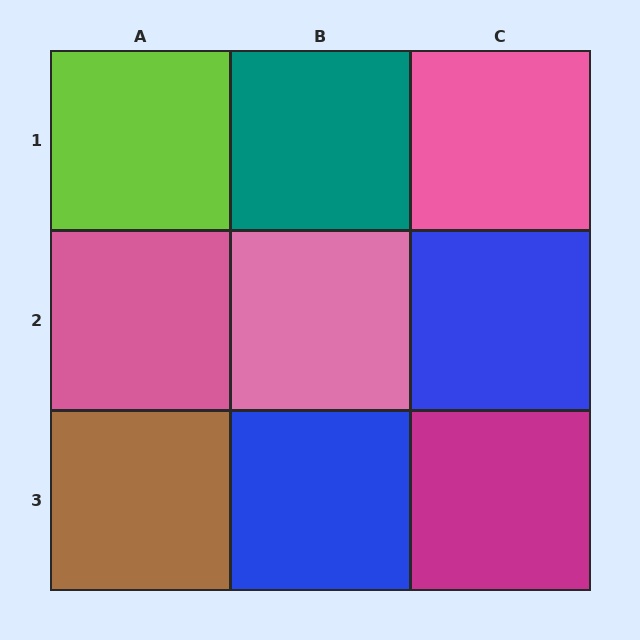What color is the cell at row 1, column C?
Pink.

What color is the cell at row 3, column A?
Brown.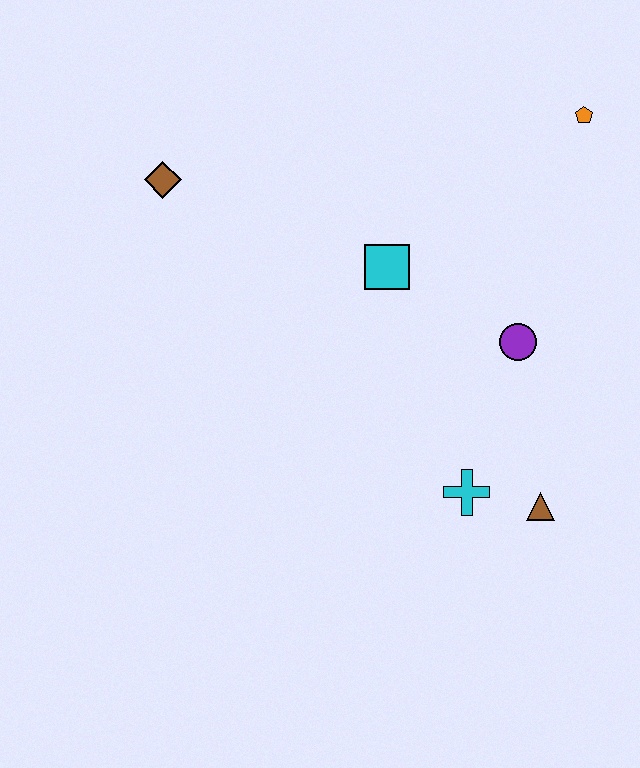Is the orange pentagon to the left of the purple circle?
No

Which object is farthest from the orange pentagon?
The brown diamond is farthest from the orange pentagon.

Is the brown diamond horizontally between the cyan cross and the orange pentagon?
No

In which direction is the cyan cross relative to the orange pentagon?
The cyan cross is below the orange pentagon.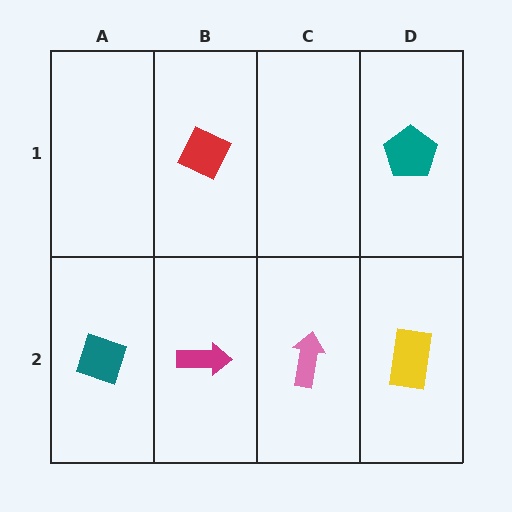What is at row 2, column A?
A teal diamond.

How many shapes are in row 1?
2 shapes.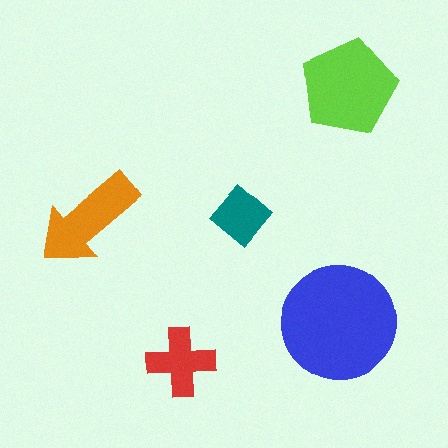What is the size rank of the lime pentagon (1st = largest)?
2nd.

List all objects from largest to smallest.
The blue circle, the lime pentagon, the orange arrow, the red cross, the teal diamond.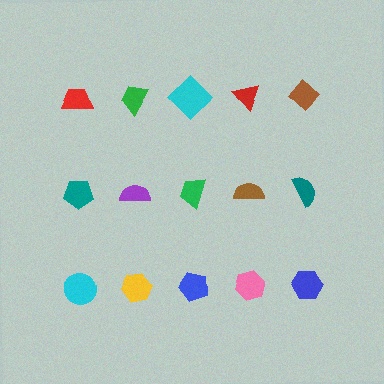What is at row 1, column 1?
A red trapezoid.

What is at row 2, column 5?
A teal semicircle.